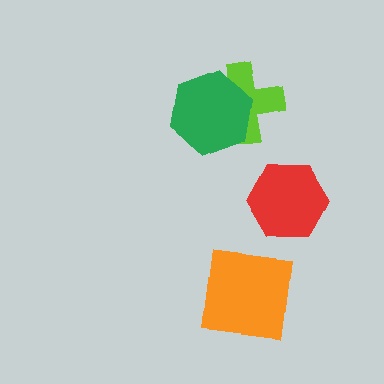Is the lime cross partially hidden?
Yes, it is partially covered by another shape.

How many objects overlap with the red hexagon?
0 objects overlap with the red hexagon.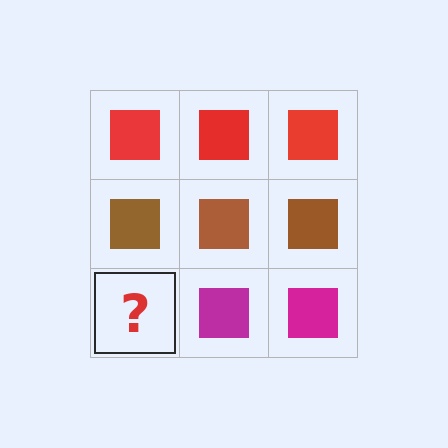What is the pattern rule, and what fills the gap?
The rule is that each row has a consistent color. The gap should be filled with a magenta square.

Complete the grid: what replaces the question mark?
The question mark should be replaced with a magenta square.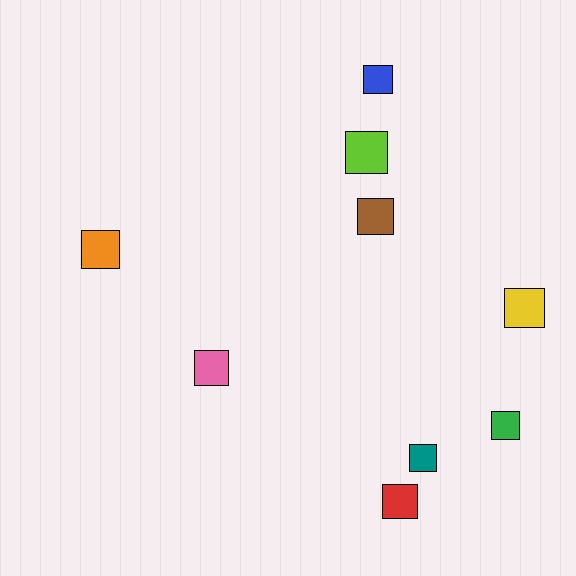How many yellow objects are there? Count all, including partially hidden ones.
There is 1 yellow object.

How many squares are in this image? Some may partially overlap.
There are 9 squares.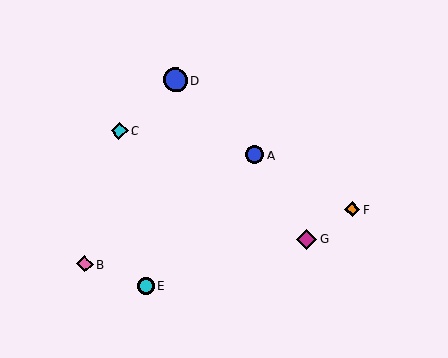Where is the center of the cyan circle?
The center of the cyan circle is at (146, 286).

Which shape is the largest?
The blue circle (labeled D) is the largest.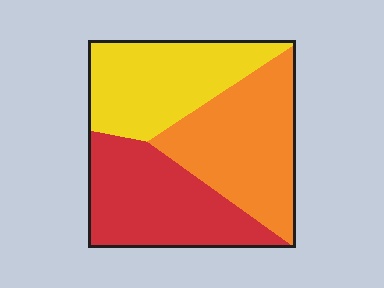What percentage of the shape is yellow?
Yellow covers roughly 30% of the shape.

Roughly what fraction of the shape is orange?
Orange covers roughly 35% of the shape.